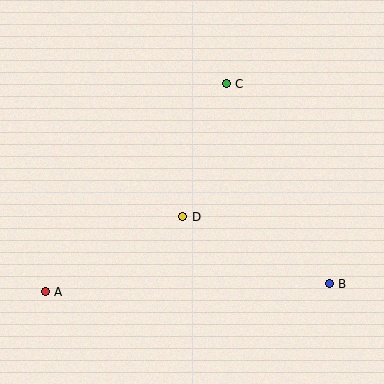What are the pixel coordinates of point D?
Point D is at (183, 217).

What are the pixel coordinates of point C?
Point C is at (226, 84).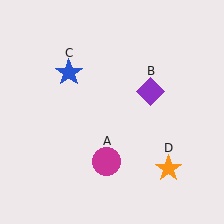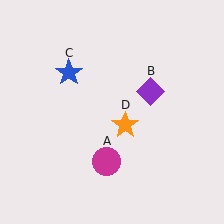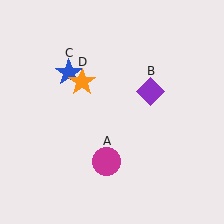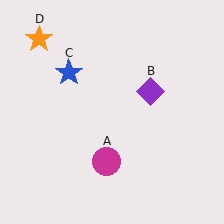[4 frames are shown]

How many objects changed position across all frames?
1 object changed position: orange star (object D).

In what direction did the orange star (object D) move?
The orange star (object D) moved up and to the left.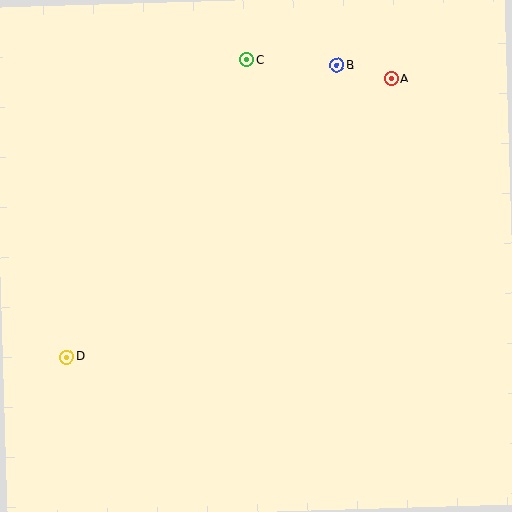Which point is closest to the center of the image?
Point C at (247, 60) is closest to the center.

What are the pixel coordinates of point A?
Point A is at (391, 79).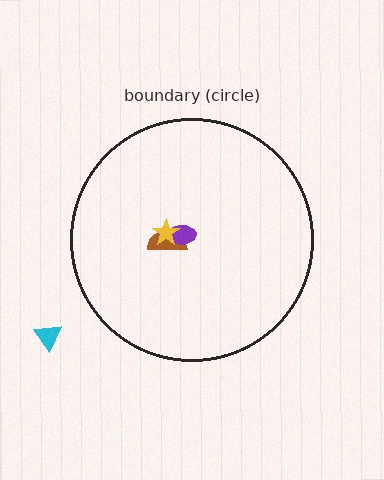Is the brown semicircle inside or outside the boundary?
Inside.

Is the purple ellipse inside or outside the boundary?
Inside.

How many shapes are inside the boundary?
3 inside, 1 outside.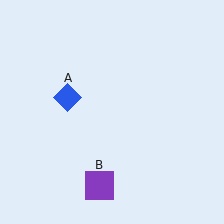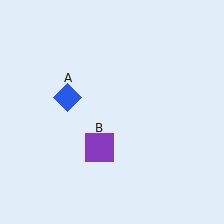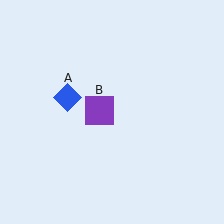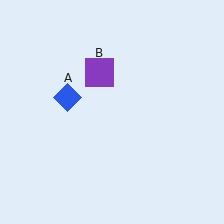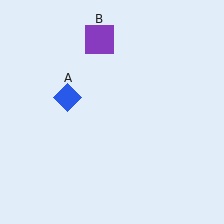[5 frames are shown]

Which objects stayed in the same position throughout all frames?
Blue diamond (object A) remained stationary.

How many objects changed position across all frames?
1 object changed position: purple square (object B).